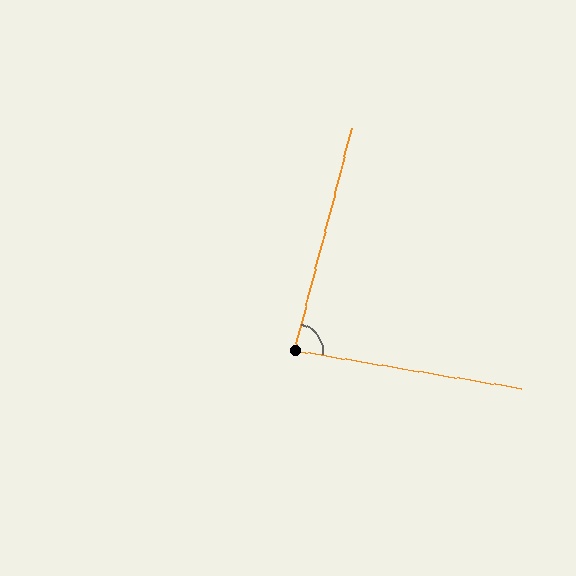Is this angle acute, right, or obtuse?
It is approximately a right angle.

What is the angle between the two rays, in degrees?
Approximately 85 degrees.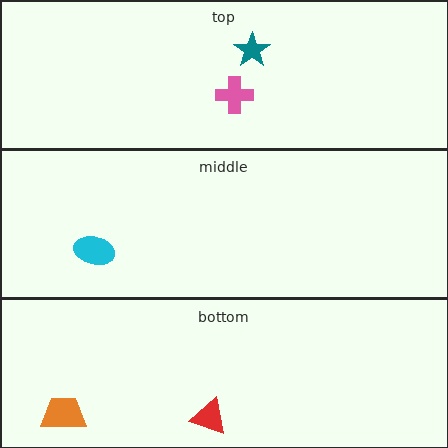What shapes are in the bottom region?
The orange trapezoid, the red triangle.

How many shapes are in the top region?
2.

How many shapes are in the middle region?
1.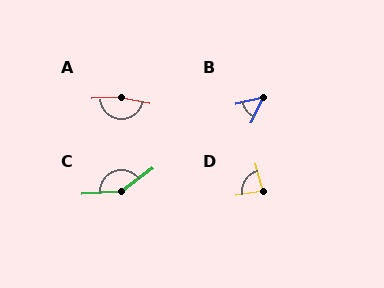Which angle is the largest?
A, at approximately 167 degrees.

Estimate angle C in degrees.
Approximately 148 degrees.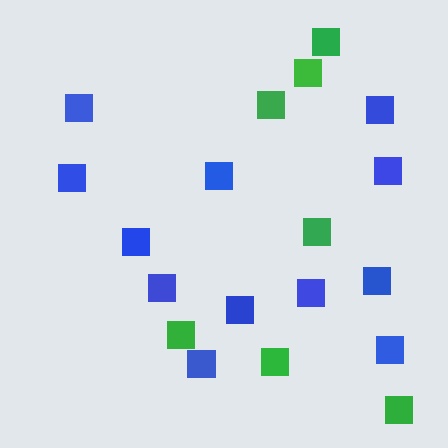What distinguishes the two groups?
There are 2 groups: one group of blue squares (12) and one group of green squares (7).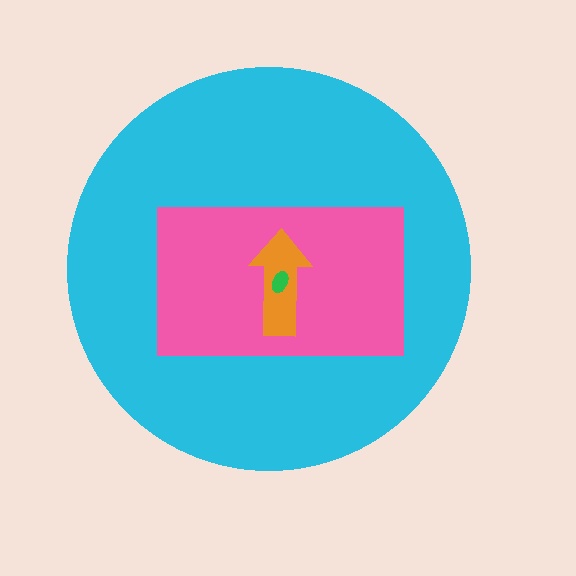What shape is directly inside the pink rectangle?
The orange arrow.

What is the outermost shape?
The cyan circle.